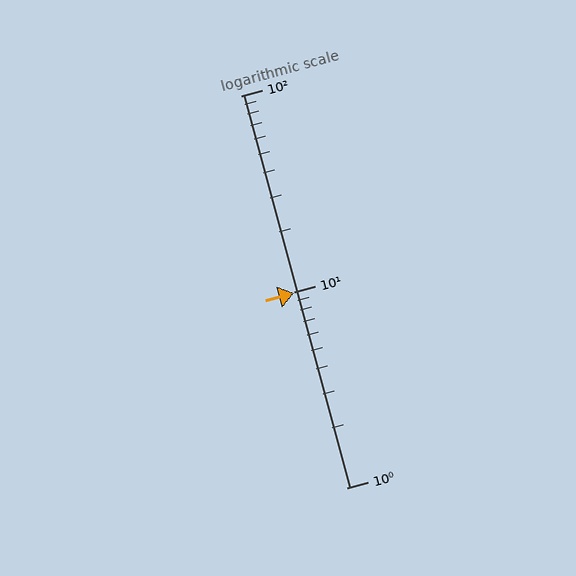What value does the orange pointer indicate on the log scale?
The pointer indicates approximately 9.8.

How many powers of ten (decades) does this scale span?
The scale spans 2 decades, from 1 to 100.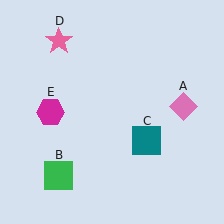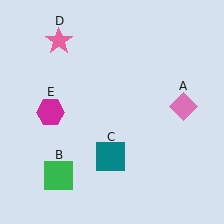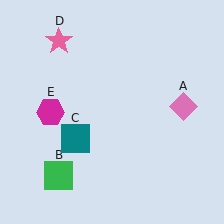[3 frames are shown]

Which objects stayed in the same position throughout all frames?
Pink diamond (object A) and green square (object B) and pink star (object D) and magenta hexagon (object E) remained stationary.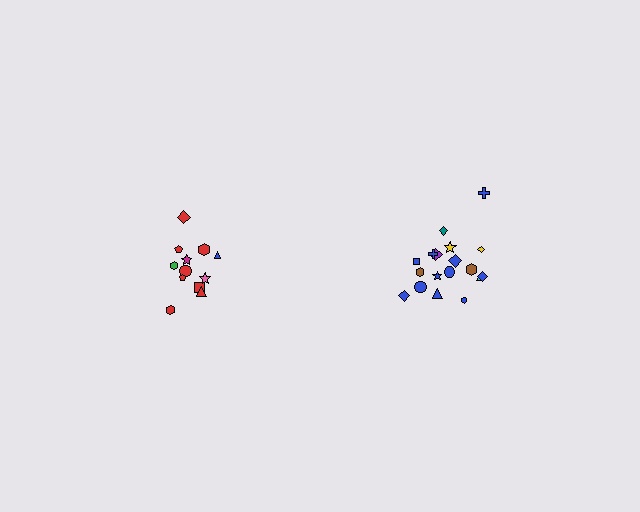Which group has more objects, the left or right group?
The right group.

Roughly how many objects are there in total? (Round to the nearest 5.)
Roughly 30 objects in total.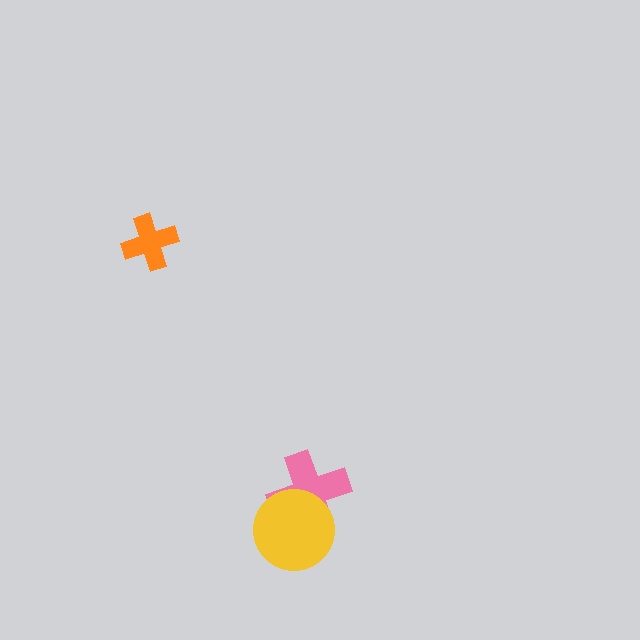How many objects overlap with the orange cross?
0 objects overlap with the orange cross.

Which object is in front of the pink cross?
The yellow circle is in front of the pink cross.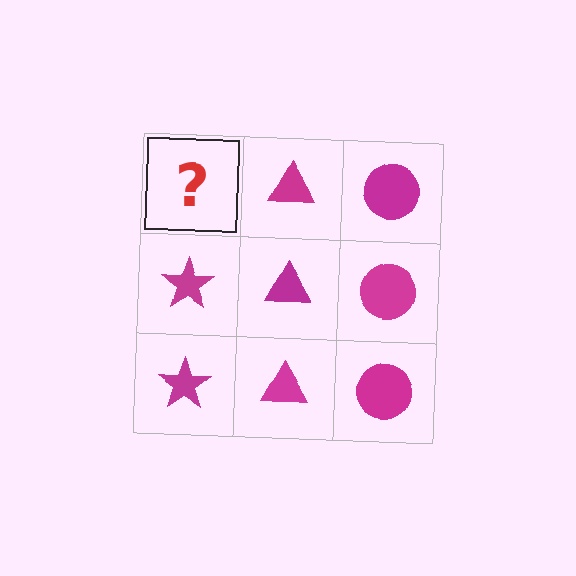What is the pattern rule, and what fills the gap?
The rule is that each column has a consistent shape. The gap should be filled with a magenta star.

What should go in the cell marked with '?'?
The missing cell should contain a magenta star.